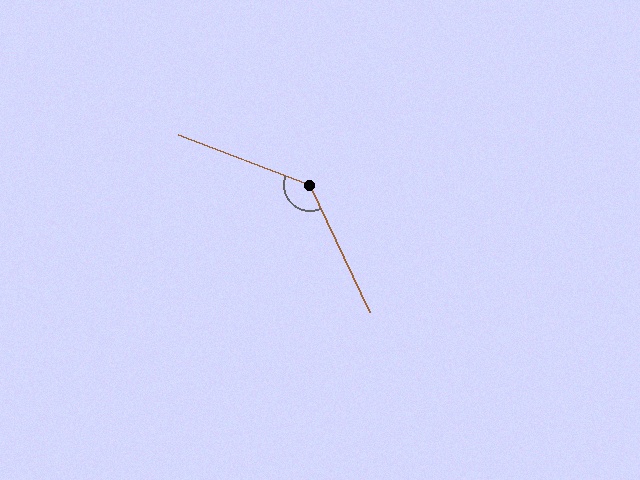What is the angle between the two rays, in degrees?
Approximately 136 degrees.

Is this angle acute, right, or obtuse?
It is obtuse.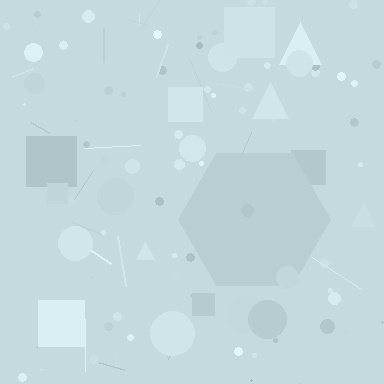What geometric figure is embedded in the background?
A hexagon is embedded in the background.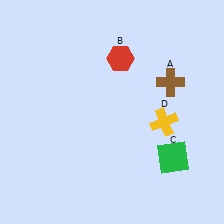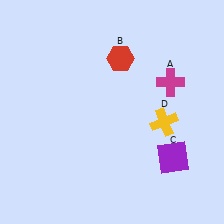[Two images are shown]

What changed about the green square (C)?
In Image 1, C is green. In Image 2, it changed to purple.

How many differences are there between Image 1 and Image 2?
There are 2 differences between the two images.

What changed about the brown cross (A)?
In Image 1, A is brown. In Image 2, it changed to magenta.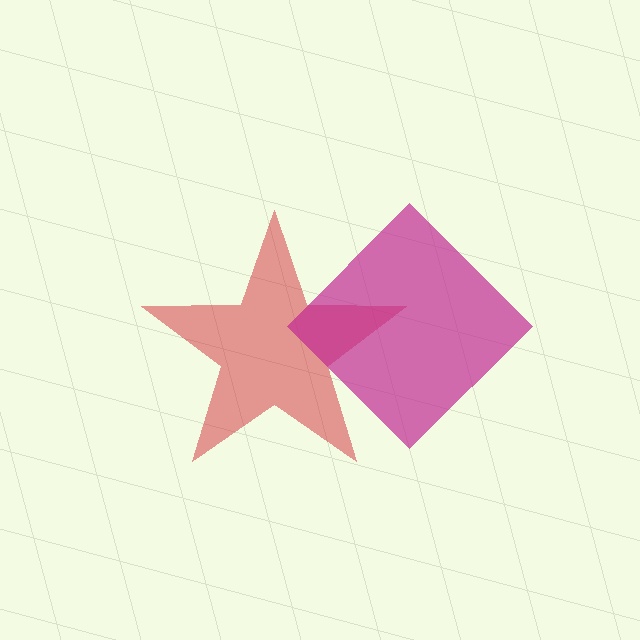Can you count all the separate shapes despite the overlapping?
Yes, there are 2 separate shapes.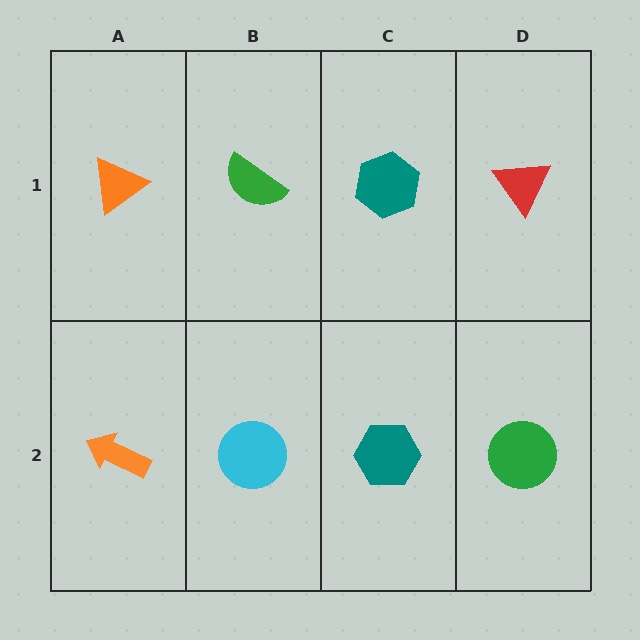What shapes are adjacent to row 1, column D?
A green circle (row 2, column D), a teal hexagon (row 1, column C).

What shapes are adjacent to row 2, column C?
A teal hexagon (row 1, column C), a cyan circle (row 2, column B), a green circle (row 2, column D).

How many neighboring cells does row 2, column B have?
3.